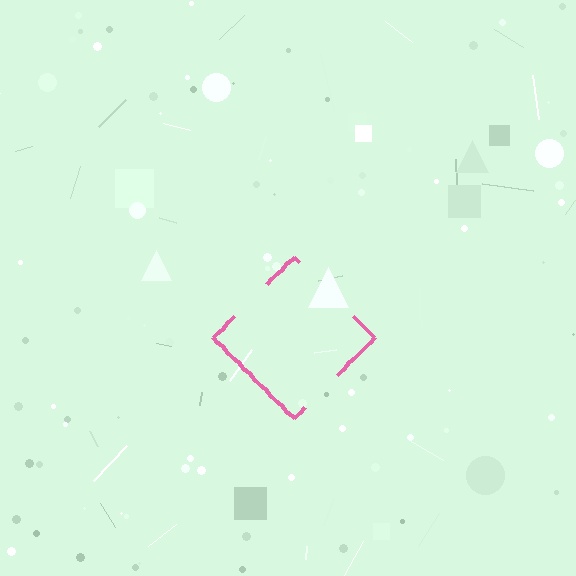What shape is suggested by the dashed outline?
The dashed outline suggests a diamond.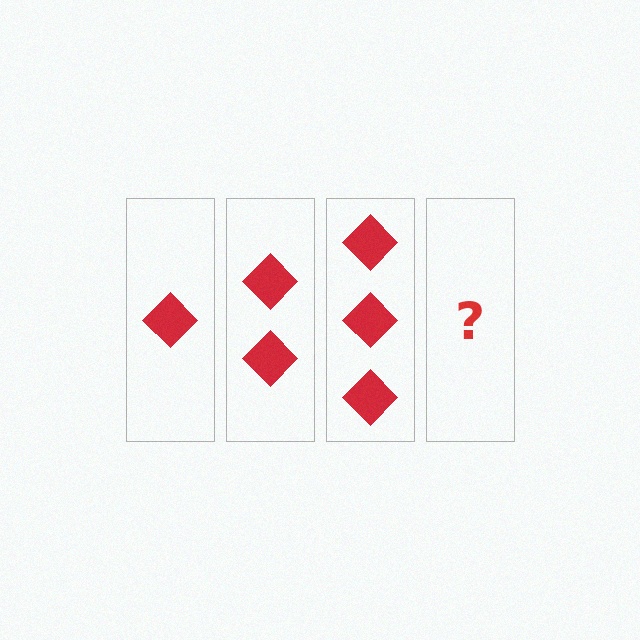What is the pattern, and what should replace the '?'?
The pattern is that each step adds one more diamond. The '?' should be 4 diamonds.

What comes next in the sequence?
The next element should be 4 diamonds.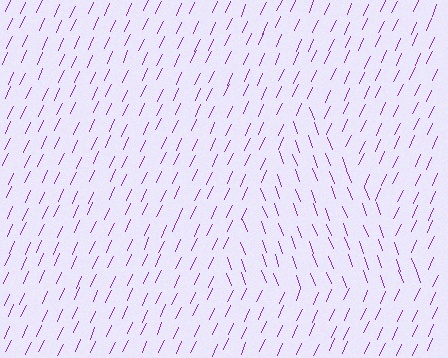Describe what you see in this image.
The image is filled with small purple line segments. A triangle region in the image has lines oriented differently from the surrounding lines, creating a visible texture boundary.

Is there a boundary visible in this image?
Yes, there is a texture boundary formed by a change in line orientation.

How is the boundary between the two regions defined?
The boundary is defined purely by a change in line orientation (approximately 45 degrees difference). All lines are the same color and thickness.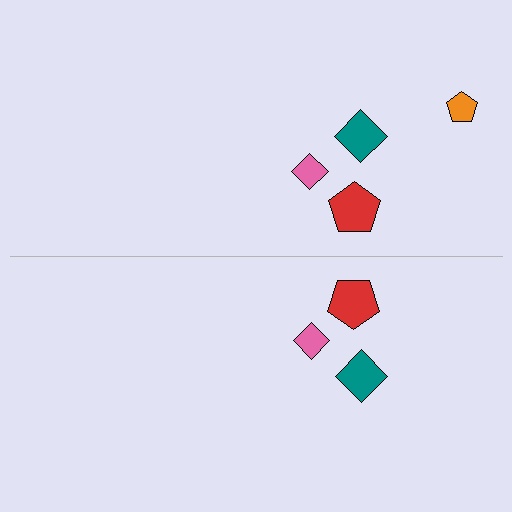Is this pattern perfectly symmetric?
No, the pattern is not perfectly symmetric. A orange pentagon is missing from the bottom side.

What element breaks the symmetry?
A orange pentagon is missing from the bottom side.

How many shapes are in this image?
There are 7 shapes in this image.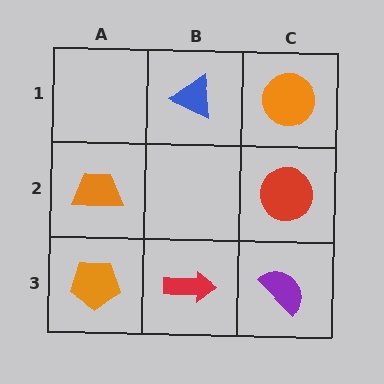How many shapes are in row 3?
3 shapes.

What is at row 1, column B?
A blue triangle.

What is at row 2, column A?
An orange trapezoid.